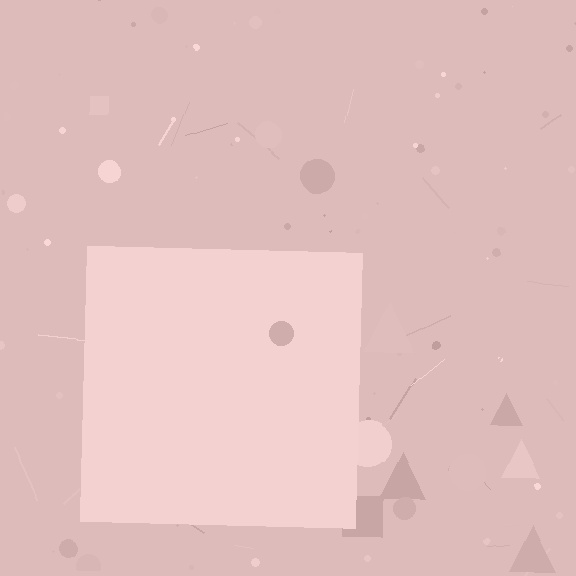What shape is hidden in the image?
A square is hidden in the image.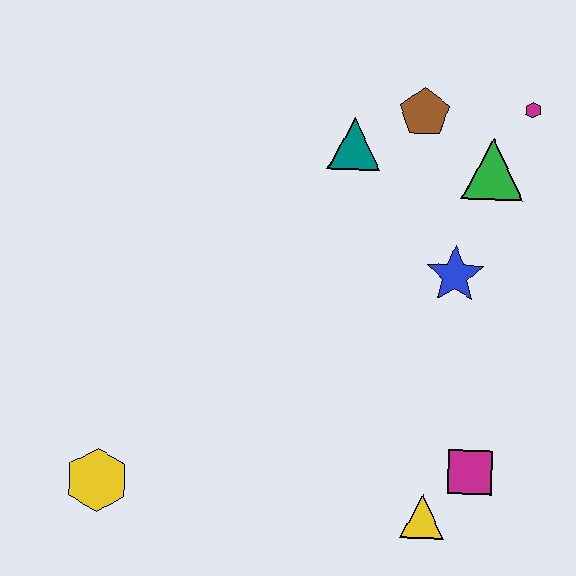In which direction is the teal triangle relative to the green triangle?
The teal triangle is to the left of the green triangle.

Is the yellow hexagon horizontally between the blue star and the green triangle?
No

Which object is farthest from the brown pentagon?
The yellow hexagon is farthest from the brown pentagon.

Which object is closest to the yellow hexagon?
The yellow triangle is closest to the yellow hexagon.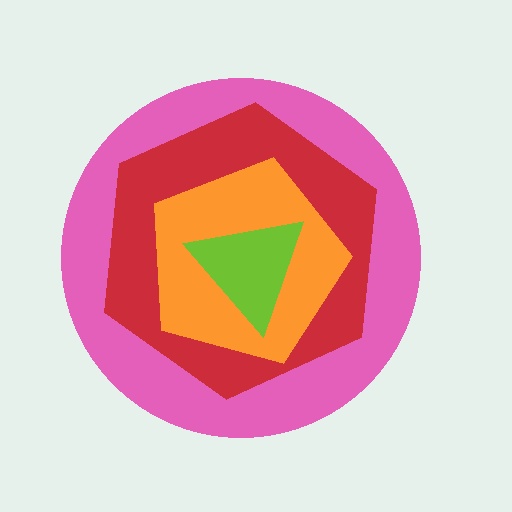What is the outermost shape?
The pink circle.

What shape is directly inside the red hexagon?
The orange pentagon.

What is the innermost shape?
The lime triangle.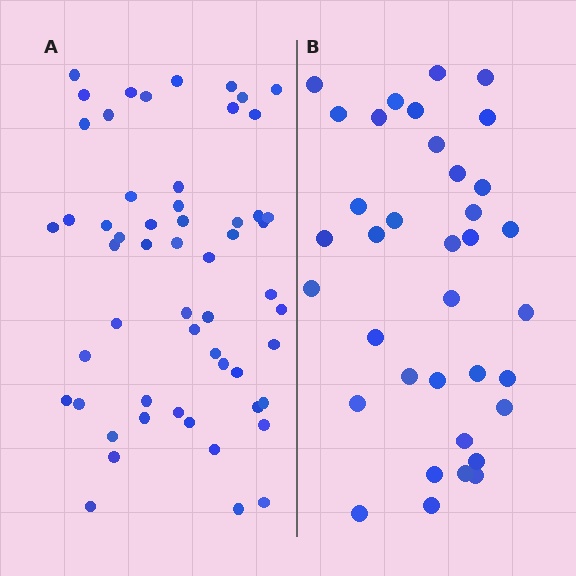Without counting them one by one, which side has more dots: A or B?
Region A (the left region) has more dots.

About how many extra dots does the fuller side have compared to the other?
Region A has approximately 20 more dots than region B.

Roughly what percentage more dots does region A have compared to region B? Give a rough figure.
About 55% more.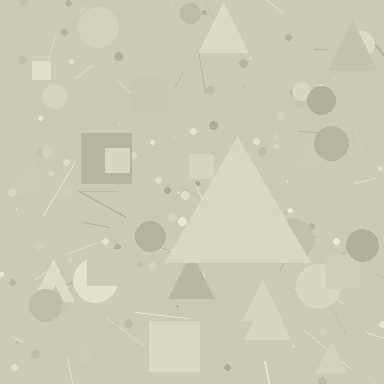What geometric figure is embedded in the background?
A triangle is embedded in the background.